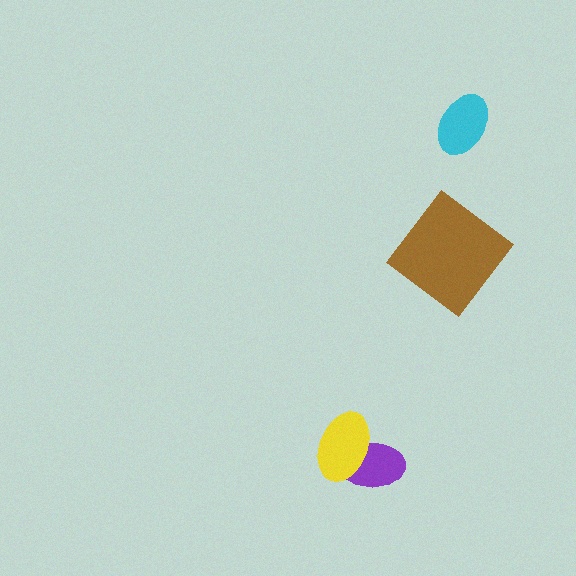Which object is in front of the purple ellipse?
The yellow ellipse is in front of the purple ellipse.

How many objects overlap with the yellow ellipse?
1 object overlaps with the yellow ellipse.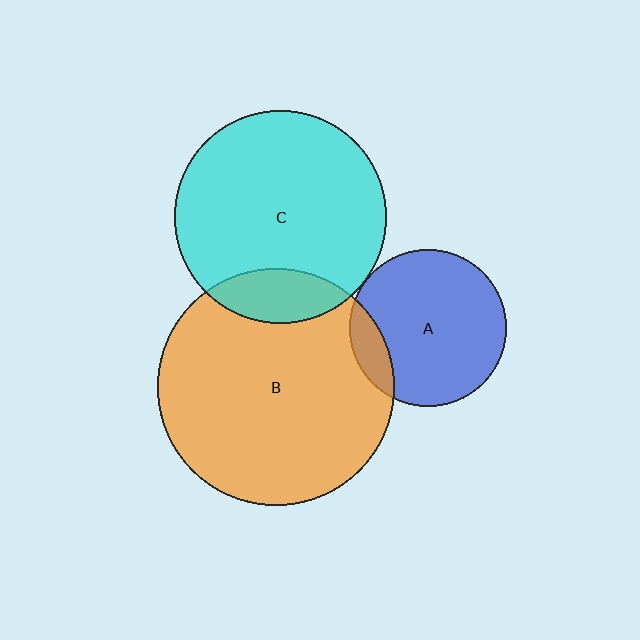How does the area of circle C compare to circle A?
Approximately 1.8 times.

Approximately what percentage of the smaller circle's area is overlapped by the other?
Approximately 15%.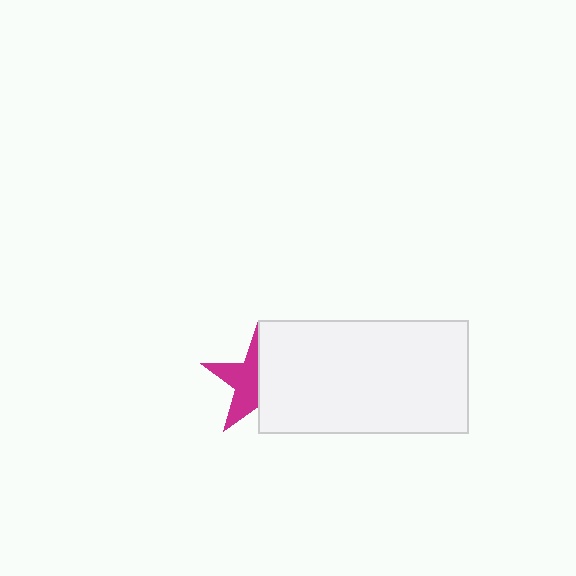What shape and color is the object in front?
The object in front is a white rectangle.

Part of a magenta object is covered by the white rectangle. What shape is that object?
It is a star.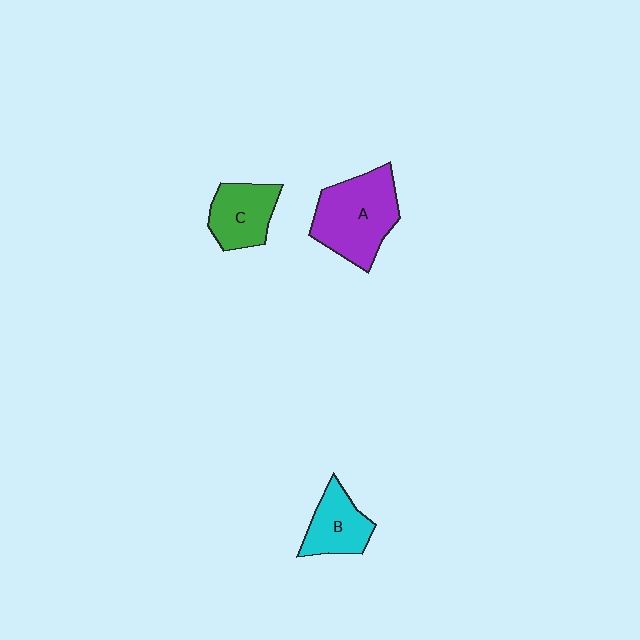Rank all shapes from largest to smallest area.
From largest to smallest: A (purple), C (green), B (cyan).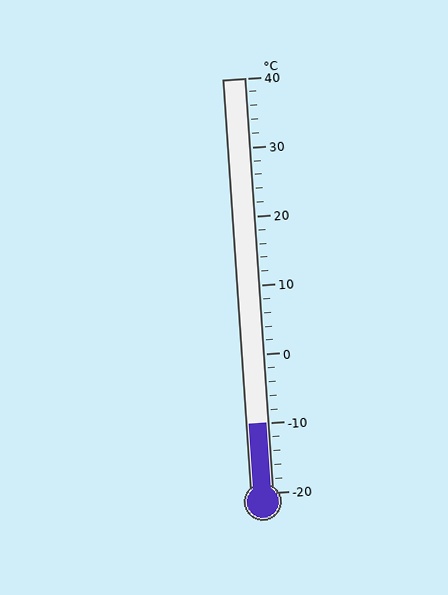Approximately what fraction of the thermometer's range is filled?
The thermometer is filled to approximately 15% of its range.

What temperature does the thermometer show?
The thermometer shows approximately -10°C.